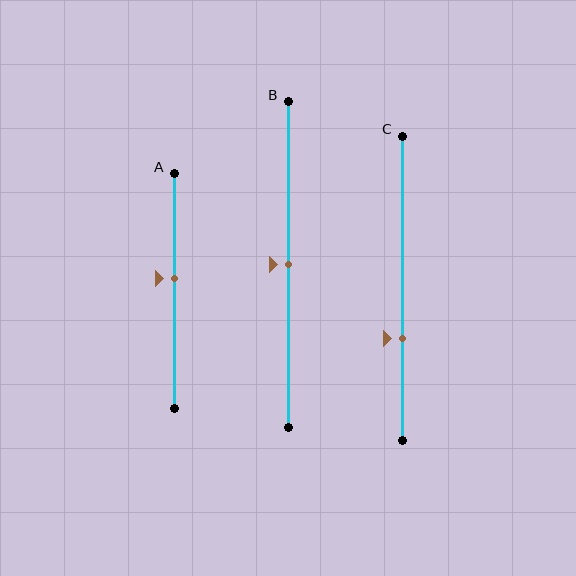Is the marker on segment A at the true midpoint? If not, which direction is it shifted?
No, the marker on segment A is shifted upward by about 5% of the segment length.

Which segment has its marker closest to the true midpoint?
Segment B has its marker closest to the true midpoint.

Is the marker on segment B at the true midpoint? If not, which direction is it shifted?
Yes, the marker on segment B is at the true midpoint.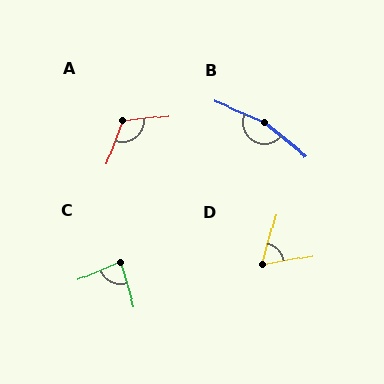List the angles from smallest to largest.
D (65°), C (84°), A (116°), B (164°).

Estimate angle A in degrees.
Approximately 116 degrees.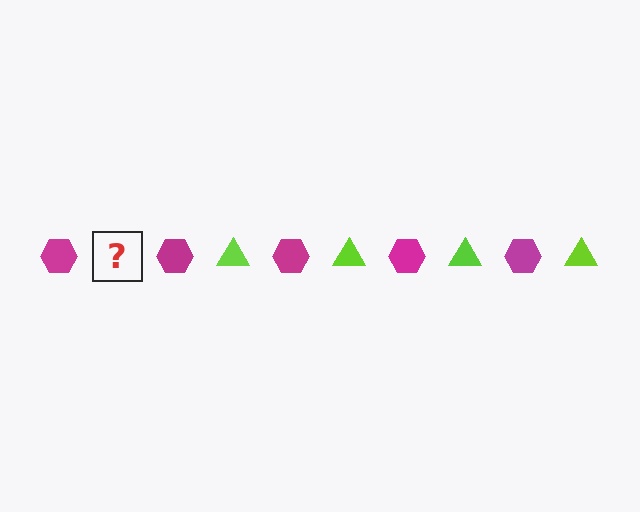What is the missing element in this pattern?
The missing element is a lime triangle.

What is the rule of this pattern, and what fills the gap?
The rule is that the pattern alternates between magenta hexagon and lime triangle. The gap should be filled with a lime triangle.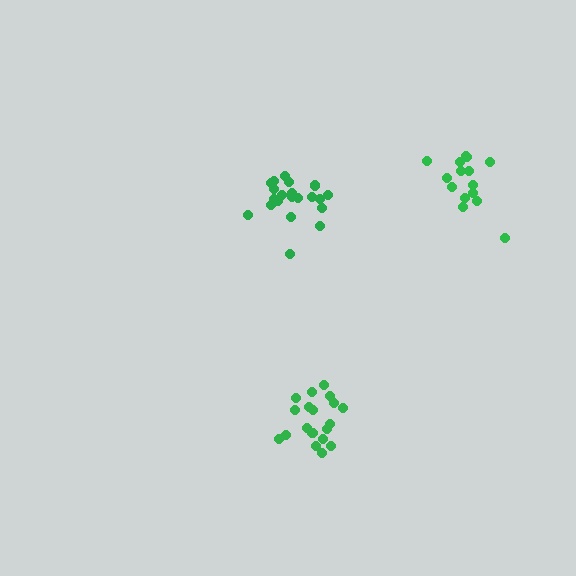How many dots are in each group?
Group 1: 19 dots, Group 2: 21 dots, Group 3: 15 dots (55 total).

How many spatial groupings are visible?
There are 3 spatial groupings.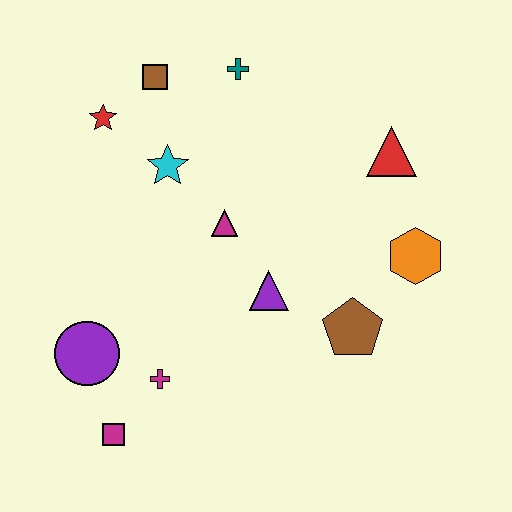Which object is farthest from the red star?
The orange hexagon is farthest from the red star.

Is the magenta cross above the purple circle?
No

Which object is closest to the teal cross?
The brown square is closest to the teal cross.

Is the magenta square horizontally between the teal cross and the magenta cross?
No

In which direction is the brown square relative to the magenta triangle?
The brown square is above the magenta triangle.